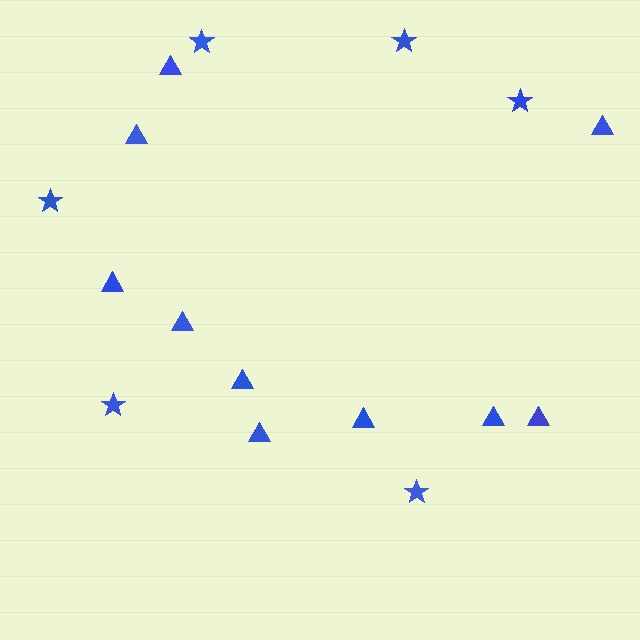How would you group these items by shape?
There are 2 groups: one group of stars (6) and one group of triangles (10).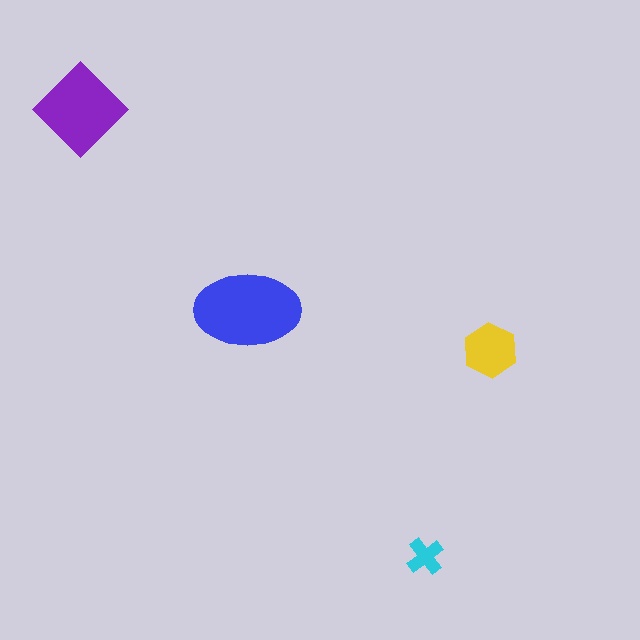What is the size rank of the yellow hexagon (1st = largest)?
3rd.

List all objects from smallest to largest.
The cyan cross, the yellow hexagon, the purple diamond, the blue ellipse.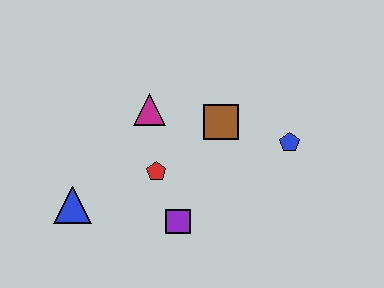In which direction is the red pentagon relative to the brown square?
The red pentagon is to the left of the brown square.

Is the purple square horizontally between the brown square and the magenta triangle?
Yes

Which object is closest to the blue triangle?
The red pentagon is closest to the blue triangle.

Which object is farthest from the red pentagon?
The blue pentagon is farthest from the red pentagon.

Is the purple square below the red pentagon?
Yes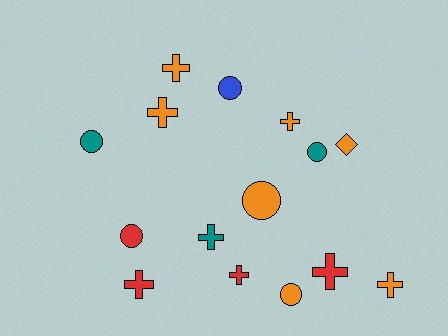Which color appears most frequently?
Orange, with 7 objects.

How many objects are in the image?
There are 15 objects.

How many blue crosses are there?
There are no blue crosses.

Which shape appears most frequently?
Cross, with 8 objects.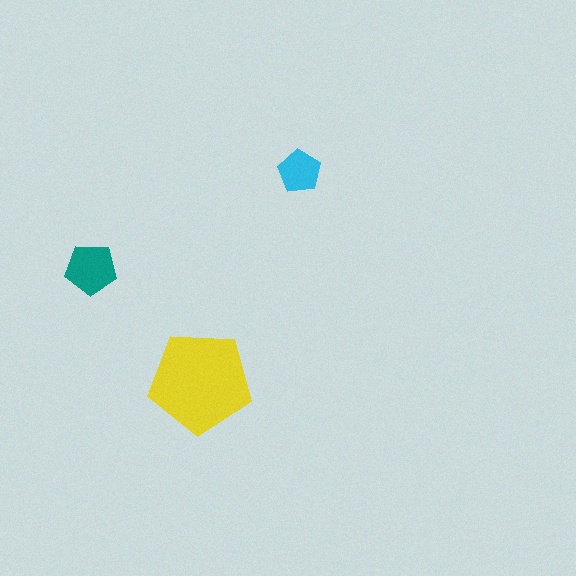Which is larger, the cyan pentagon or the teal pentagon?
The teal one.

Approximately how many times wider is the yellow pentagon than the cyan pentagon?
About 2.5 times wider.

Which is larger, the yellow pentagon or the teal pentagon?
The yellow one.